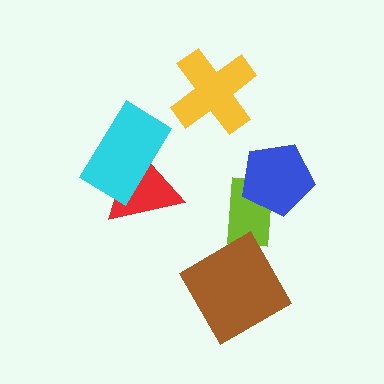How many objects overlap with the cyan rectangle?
1 object overlaps with the cyan rectangle.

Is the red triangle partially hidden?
Yes, it is partially covered by another shape.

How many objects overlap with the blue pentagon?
1 object overlaps with the blue pentagon.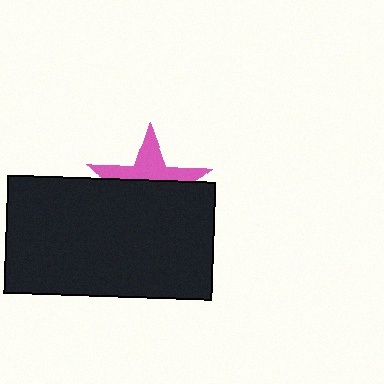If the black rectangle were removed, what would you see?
You would see the complete pink star.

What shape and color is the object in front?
The object in front is a black rectangle.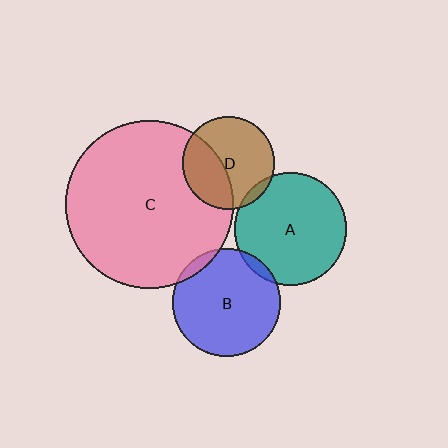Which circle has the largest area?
Circle C (pink).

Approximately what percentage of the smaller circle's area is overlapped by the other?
Approximately 40%.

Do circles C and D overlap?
Yes.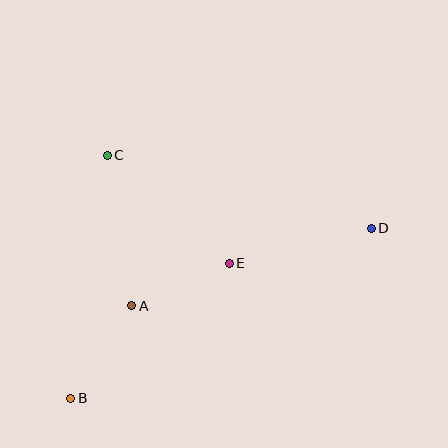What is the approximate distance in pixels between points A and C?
The distance between A and C is approximately 152 pixels.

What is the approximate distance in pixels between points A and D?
The distance between A and D is approximately 252 pixels.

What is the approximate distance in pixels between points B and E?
The distance between B and E is approximately 208 pixels.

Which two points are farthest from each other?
Points B and D are farthest from each other.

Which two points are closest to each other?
Points A and E are closest to each other.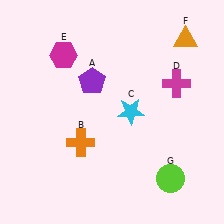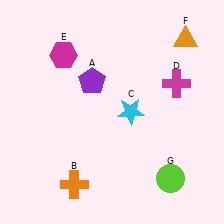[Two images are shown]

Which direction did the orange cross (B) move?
The orange cross (B) moved down.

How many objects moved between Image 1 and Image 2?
1 object moved between the two images.